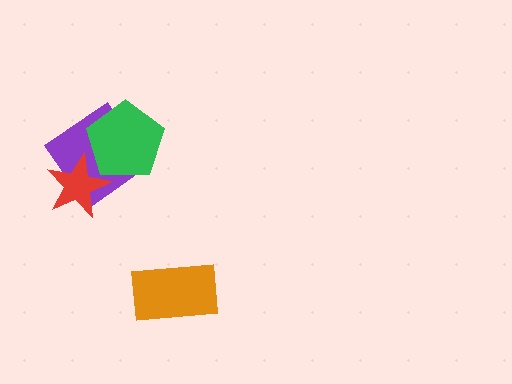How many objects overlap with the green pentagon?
2 objects overlap with the green pentagon.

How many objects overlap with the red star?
2 objects overlap with the red star.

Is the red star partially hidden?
Yes, it is partially covered by another shape.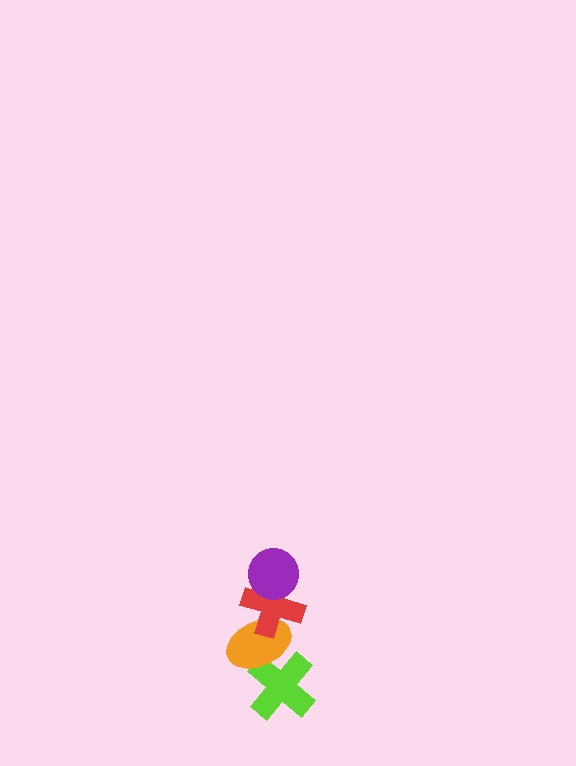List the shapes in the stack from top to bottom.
From top to bottom: the purple circle, the red cross, the orange ellipse, the lime cross.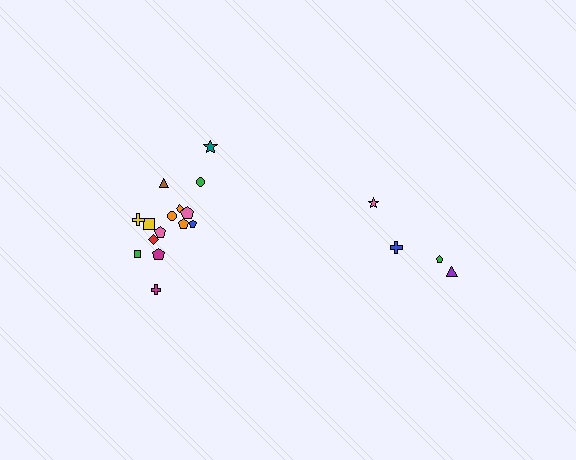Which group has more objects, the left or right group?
The left group.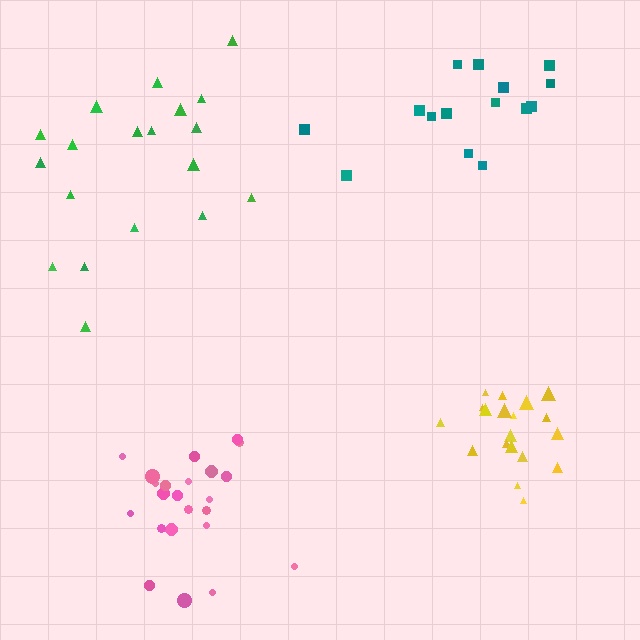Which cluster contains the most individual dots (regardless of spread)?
Pink (23).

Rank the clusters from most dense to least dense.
yellow, pink, teal, green.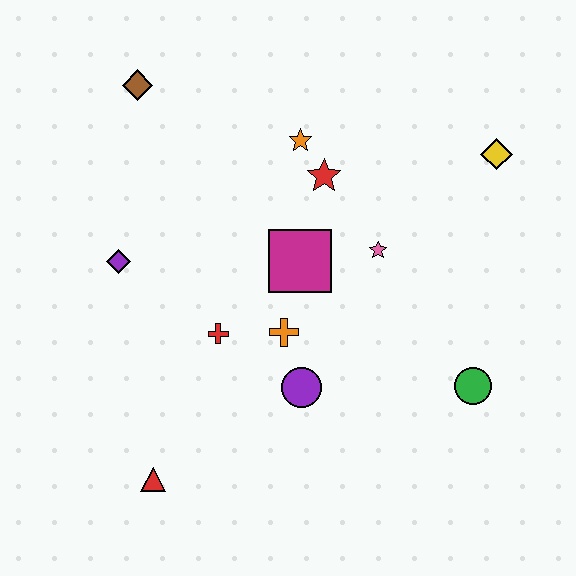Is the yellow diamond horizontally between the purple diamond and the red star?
No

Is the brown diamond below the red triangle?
No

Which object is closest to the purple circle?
The orange cross is closest to the purple circle.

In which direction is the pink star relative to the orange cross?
The pink star is to the right of the orange cross.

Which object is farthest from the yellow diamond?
The red triangle is farthest from the yellow diamond.